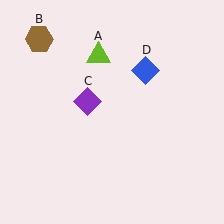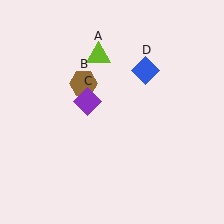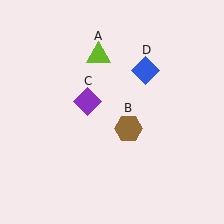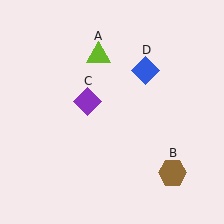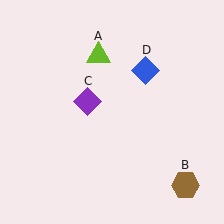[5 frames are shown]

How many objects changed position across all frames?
1 object changed position: brown hexagon (object B).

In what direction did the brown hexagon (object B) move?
The brown hexagon (object B) moved down and to the right.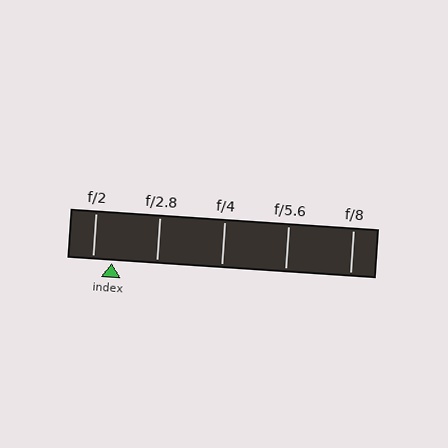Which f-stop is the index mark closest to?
The index mark is closest to f/2.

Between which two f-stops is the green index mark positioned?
The index mark is between f/2 and f/2.8.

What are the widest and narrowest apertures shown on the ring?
The widest aperture shown is f/2 and the narrowest is f/8.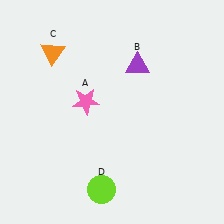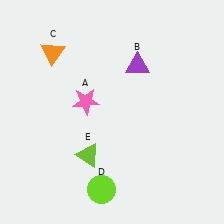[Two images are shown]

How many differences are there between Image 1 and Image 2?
There is 1 difference between the two images.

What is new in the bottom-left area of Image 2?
A lime triangle (E) was added in the bottom-left area of Image 2.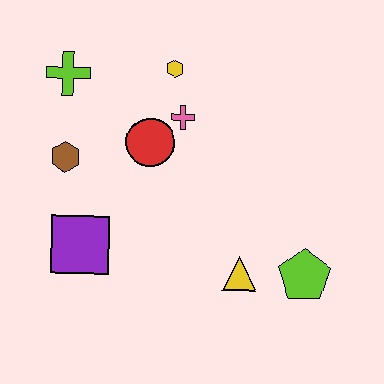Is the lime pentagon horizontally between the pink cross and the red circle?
No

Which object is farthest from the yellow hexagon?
The lime pentagon is farthest from the yellow hexagon.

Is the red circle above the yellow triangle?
Yes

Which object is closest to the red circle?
The pink cross is closest to the red circle.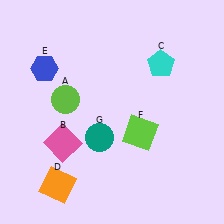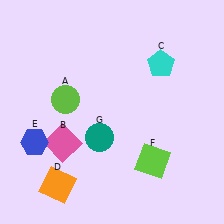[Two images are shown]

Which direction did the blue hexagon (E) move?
The blue hexagon (E) moved down.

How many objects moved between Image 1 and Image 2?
2 objects moved between the two images.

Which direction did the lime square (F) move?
The lime square (F) moved down.